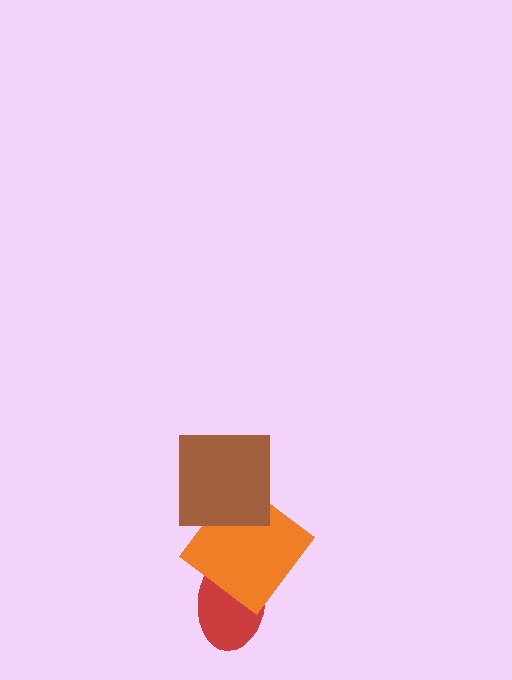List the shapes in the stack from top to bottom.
From top to bottom: the brown square, the orange diamond, the red ellipse.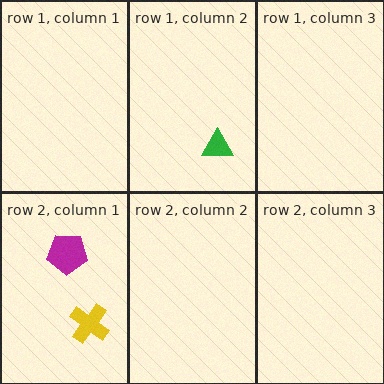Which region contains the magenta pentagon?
The row 2, column 1 region.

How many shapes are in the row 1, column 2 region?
1.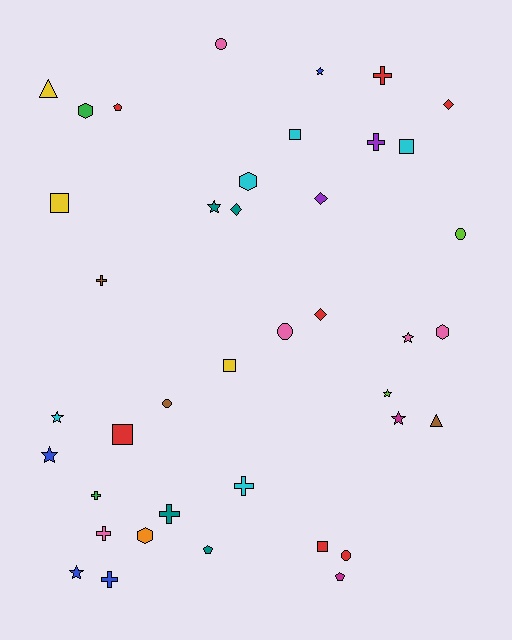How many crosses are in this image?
There are 8 crosses.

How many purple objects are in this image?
There are 2 purple objects.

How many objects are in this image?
There are 40 objects.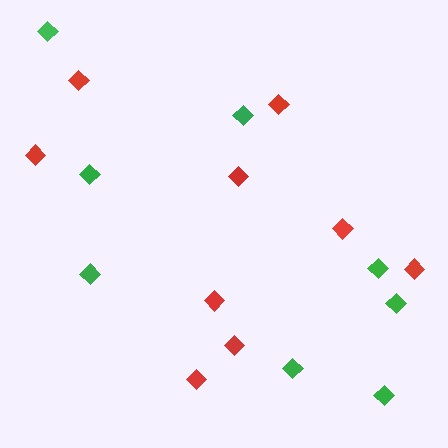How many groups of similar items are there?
There are 2 groups: one group of red diamonds (9) and one group of green diamonds (8).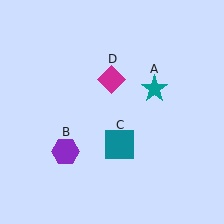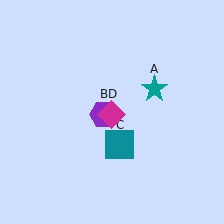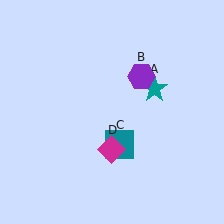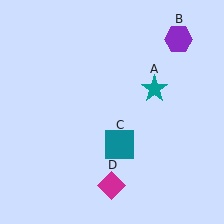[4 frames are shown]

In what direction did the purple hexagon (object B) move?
The purple hexagon (object B) moved up and to the right.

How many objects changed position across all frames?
2 objects changed position: purple hexagon (object B), magenta diamond (object D).